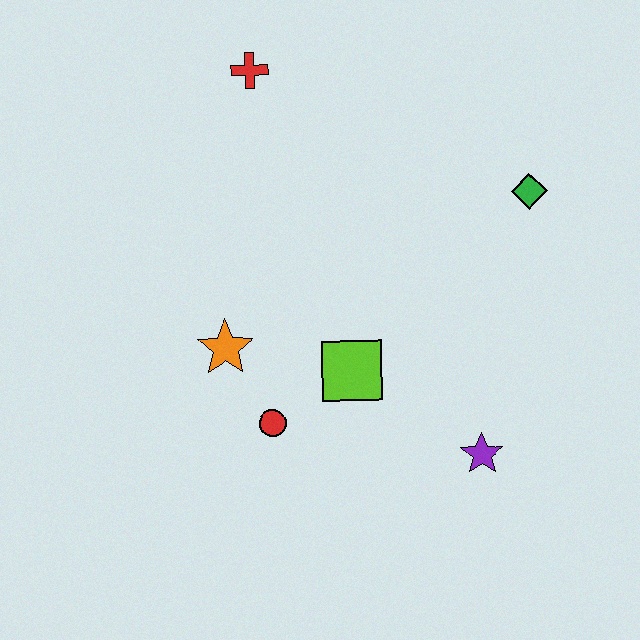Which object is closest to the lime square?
The red circle is closest to the lime square.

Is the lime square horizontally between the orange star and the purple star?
Yes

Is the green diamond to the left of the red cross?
No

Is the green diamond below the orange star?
No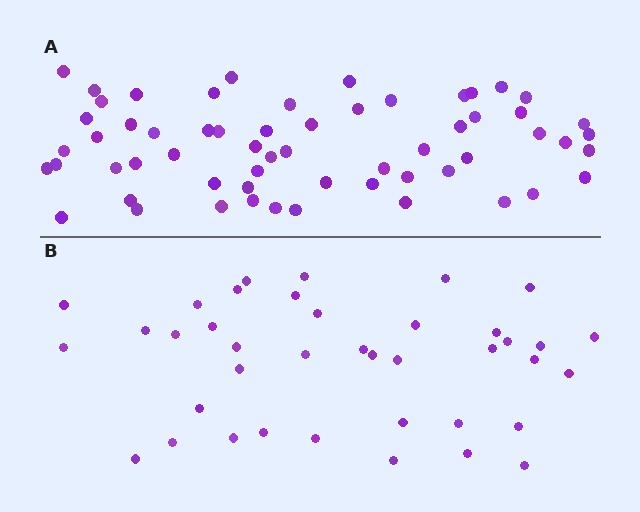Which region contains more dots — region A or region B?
Region A (the top region) has more dots.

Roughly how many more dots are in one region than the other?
Region A has approximately 20 more dots than region B.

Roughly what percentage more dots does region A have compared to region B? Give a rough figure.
About 55% more.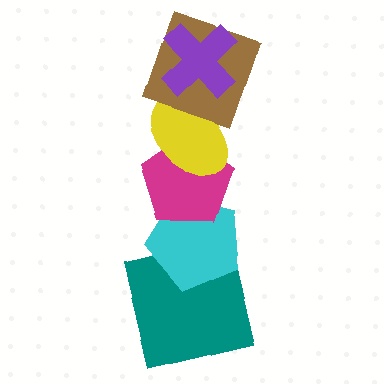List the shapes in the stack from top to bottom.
From top to bottom: the purple cross, the brown square, the yellow ellipse, the magenta pentagon, the cyan pentagon, the teal square.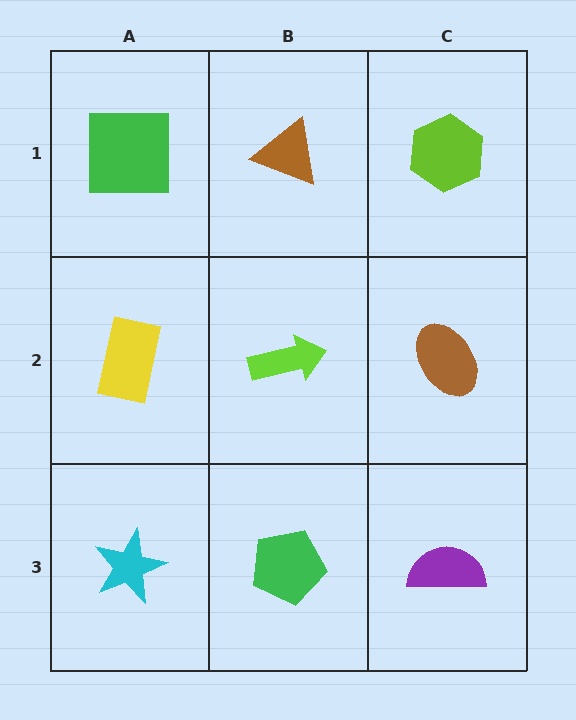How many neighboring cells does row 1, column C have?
2.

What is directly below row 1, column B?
A lime arrow.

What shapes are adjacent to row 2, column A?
A green square (row 1, column A), a cyan star (row 3, column A), a lime arrow (row 2, column B).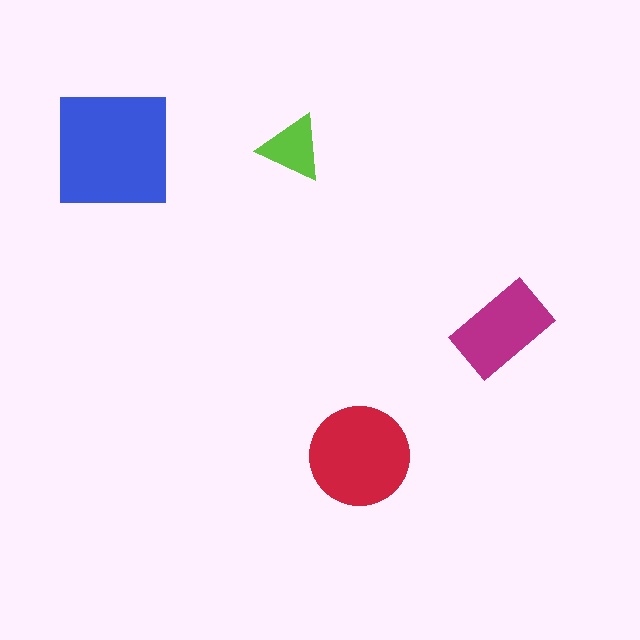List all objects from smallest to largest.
The lime triangle, the magenta rectangle, the red circle, the blue square.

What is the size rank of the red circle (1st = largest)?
2nd.